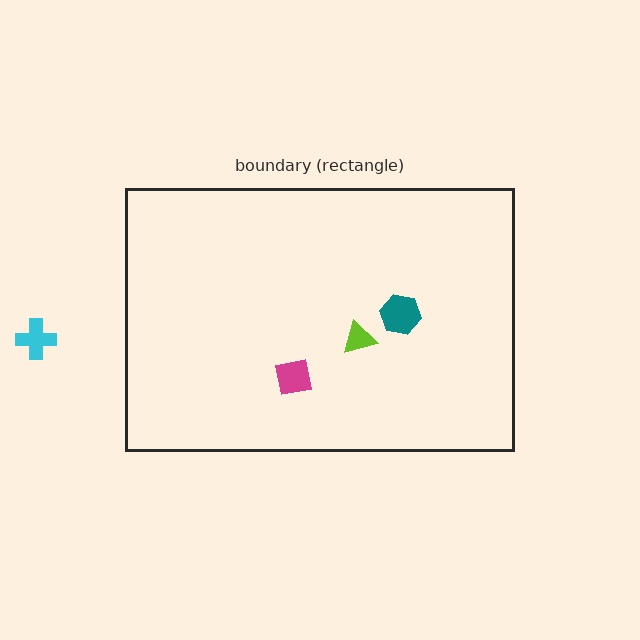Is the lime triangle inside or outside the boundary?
Inside.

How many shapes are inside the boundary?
3 inside, 1 outside.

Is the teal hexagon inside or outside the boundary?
Inside.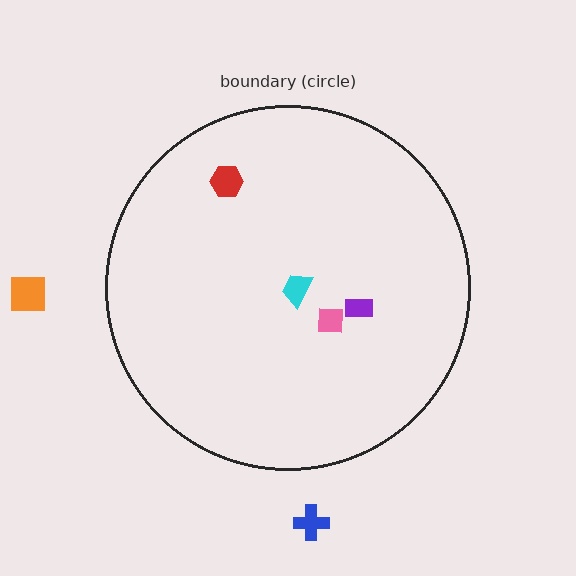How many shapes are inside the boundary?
4 inside, 2 outside.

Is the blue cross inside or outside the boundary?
Outside.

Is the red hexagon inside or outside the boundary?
Inside.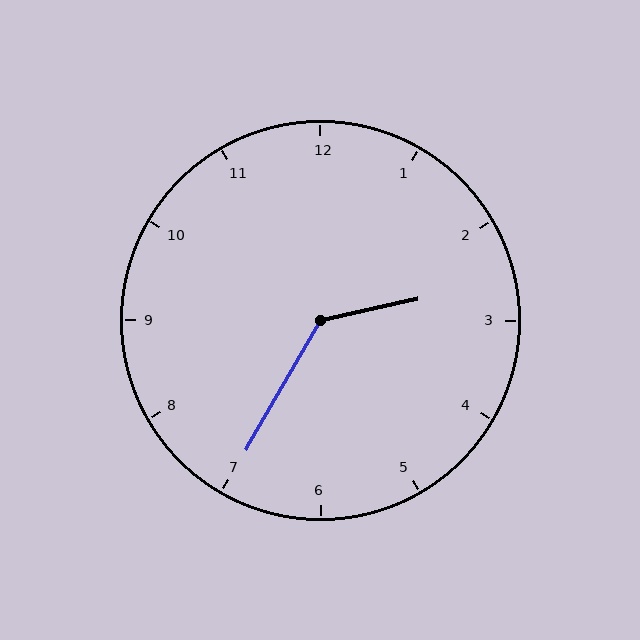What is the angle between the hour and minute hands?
Approximately 132 degrees.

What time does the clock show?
2:35.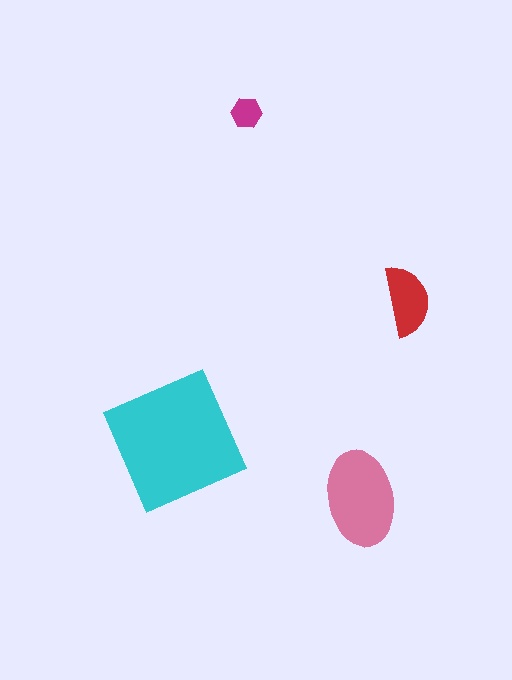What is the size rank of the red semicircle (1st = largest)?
3rd.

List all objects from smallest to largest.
The magenta hexagon, the red semicircle, the pink ellipse, the cyan square.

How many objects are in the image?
There are 4 objects in the image.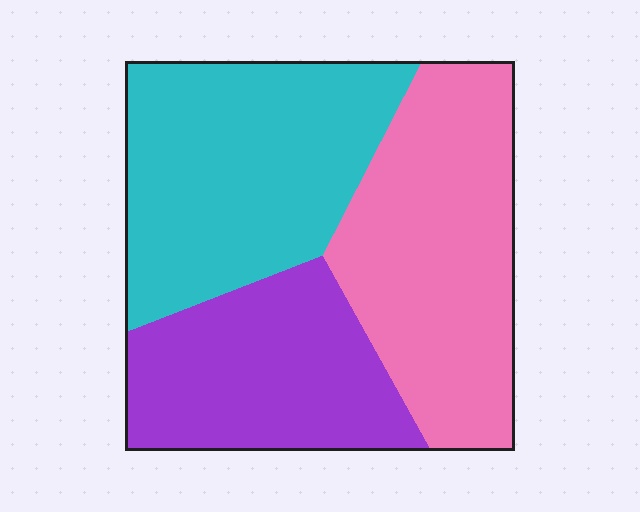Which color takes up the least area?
Purple, at roughly 25%.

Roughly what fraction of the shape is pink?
Pink covers around 35% of the shape.